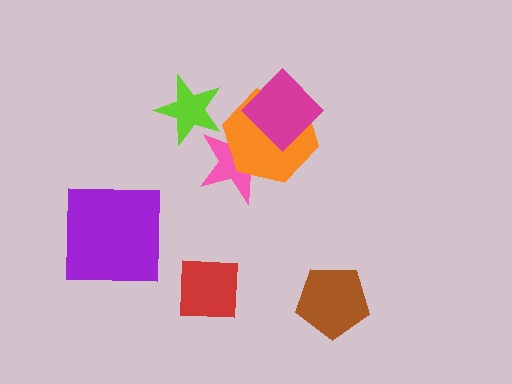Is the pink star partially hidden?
Yes, it is partially covered by another shape.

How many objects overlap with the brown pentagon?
0 objects overlap with the brown pentagon.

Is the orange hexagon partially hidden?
Yes, it is partially covered by another shape.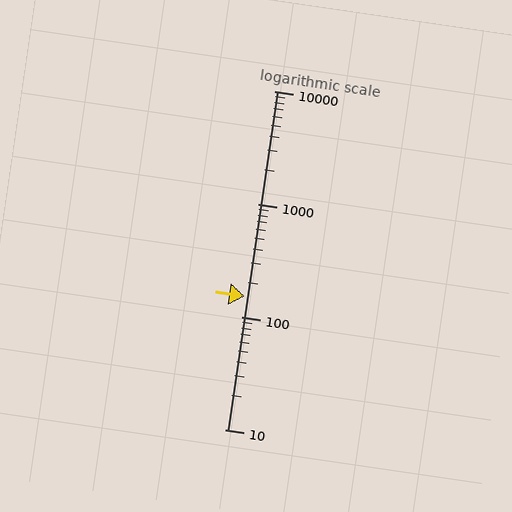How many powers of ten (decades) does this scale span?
The scale spans 3 decades, from 10 to 10000.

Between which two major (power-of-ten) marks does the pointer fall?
The pointer is between 100 and 1000.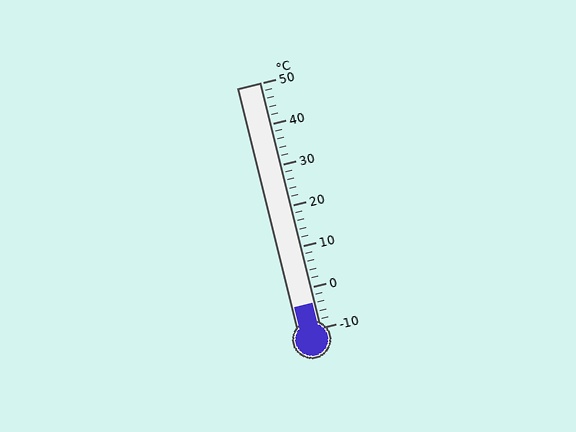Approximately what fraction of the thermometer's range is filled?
The thermometer is filled to approximately 10% of its range.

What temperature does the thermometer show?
The thermometer shows approximately -4°C.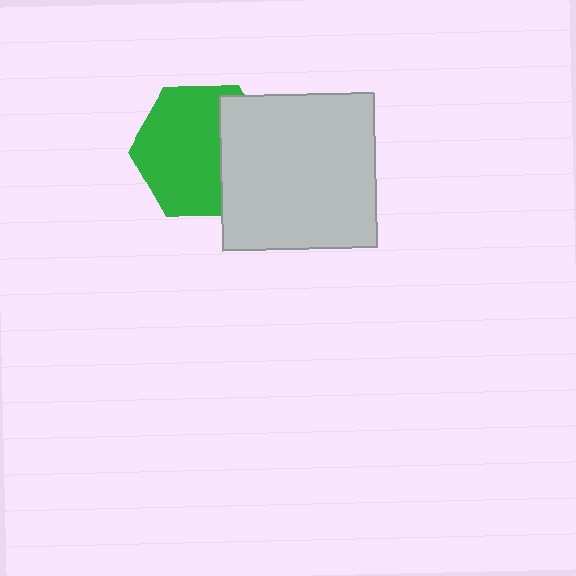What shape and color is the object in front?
The object in front is a light gray square.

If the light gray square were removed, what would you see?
You would see the complete green hexagon.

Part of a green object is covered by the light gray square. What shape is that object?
It is a hexagon.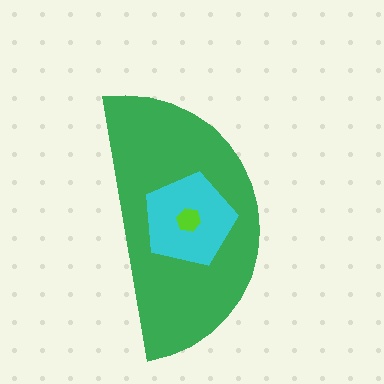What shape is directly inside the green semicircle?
The cyan pentagon.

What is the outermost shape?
The green semicircle.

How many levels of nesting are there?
3.